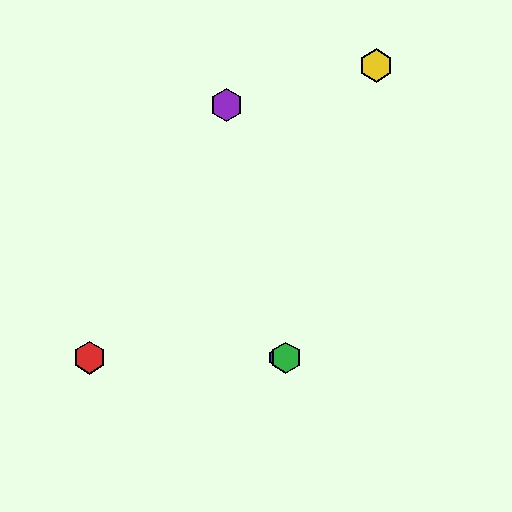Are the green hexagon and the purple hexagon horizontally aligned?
No, the green hexagon is at y≈358 and the purple hexagon is at y≈105.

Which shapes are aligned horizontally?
The red hexagon, the blue hexagon, the green hexagon are aligned horizontally.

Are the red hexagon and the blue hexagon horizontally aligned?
Yes, both are at y≈358.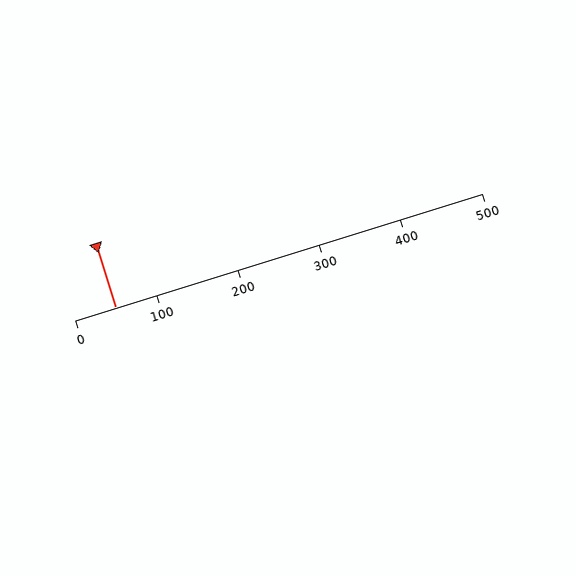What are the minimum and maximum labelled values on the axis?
The axis runs from 0 to 500.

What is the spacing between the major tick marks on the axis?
The major ticks are spaced 100 apart.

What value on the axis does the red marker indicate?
The marker indicates approximately 50.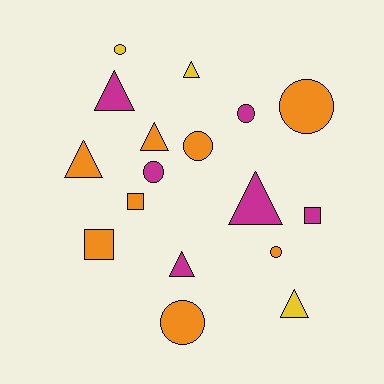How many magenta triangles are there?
There are 3 magenta triangles.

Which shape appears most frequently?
Circle, with 7 objects.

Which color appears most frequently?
Orange, with 8 objects.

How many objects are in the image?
There are 17 objects.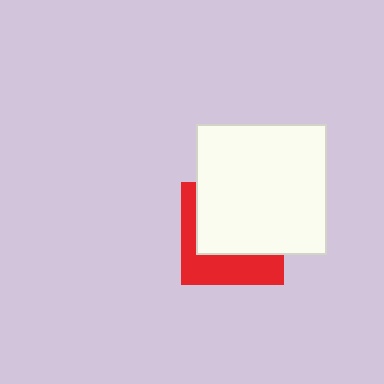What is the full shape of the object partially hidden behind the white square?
The partially hidden object is a red square.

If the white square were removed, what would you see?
You would see the complete red square.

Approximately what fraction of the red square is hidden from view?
Roughly 61% of the red square is hidden behind the white square.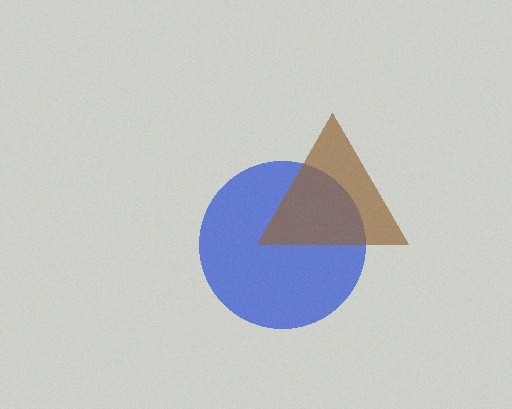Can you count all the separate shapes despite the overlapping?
Yes, there are 2 separate shapes.